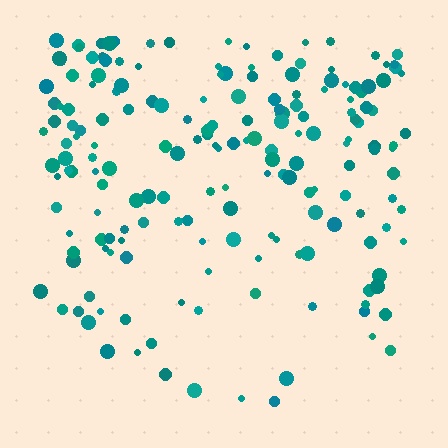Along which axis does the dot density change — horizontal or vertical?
Vertical.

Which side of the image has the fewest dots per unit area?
The bottom.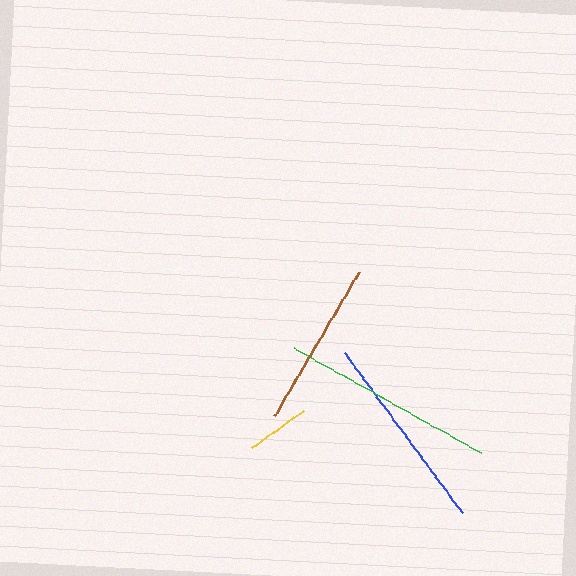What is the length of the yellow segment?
The yellow segment is approximately 64 pixels long.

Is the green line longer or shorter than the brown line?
The green line is longer than the brown line.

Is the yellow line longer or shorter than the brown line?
The brown line is longer than the yellow line.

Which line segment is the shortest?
The yellow line is the shortest at approximately 64 pixels.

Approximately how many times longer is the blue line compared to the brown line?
The blue line is approximately 1.2 times the length of the brown line.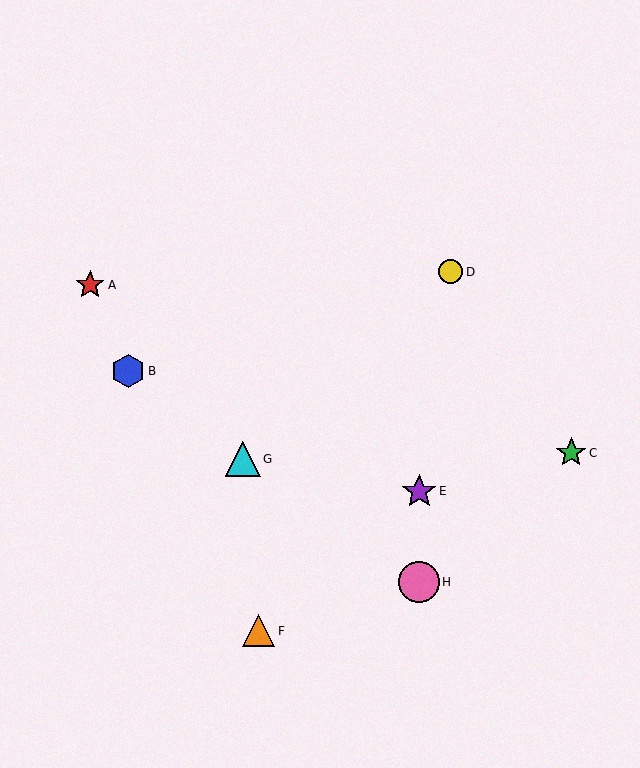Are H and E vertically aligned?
Yes, both are at x≈419.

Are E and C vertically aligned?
No, E is at x≈419 and C is at x≈571.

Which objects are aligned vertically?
Objects E, H are aligned vertically.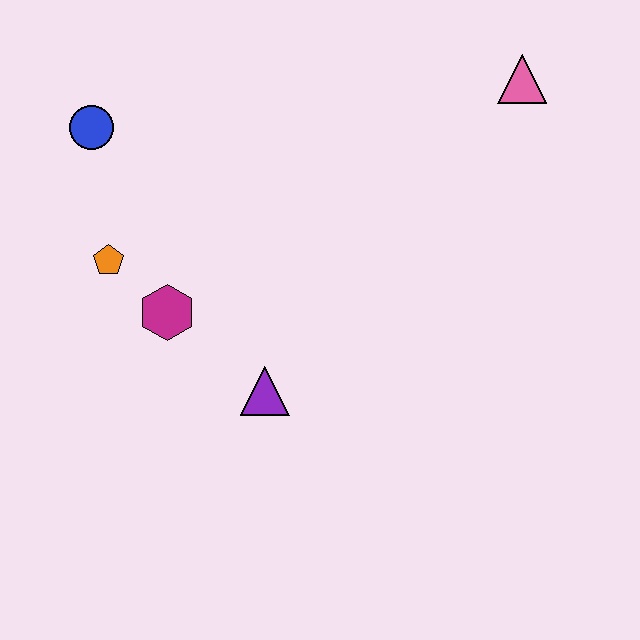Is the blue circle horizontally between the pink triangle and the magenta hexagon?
No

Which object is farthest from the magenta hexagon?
The pink triangle is farthest from the magenta hexagon.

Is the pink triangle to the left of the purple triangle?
No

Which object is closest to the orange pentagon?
The magenta hexagon is closest to the orange pentagon.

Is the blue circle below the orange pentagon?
No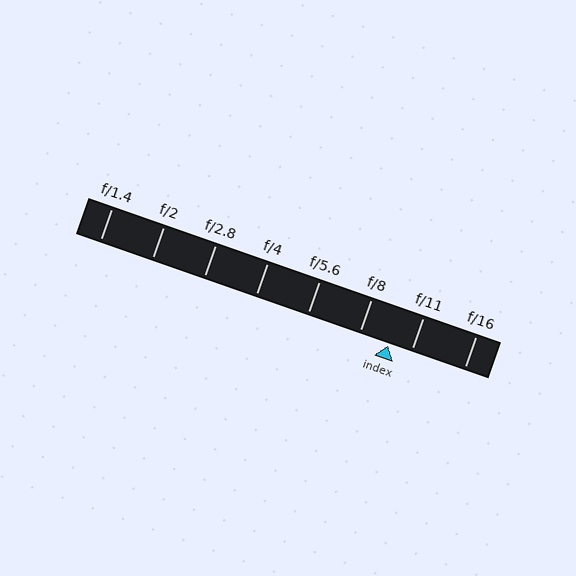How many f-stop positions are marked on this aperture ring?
There are 8 f-stop positions marked.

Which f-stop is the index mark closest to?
The index mark is closest to f/11.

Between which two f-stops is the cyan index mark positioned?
The index mark is between f/8 and f/11.